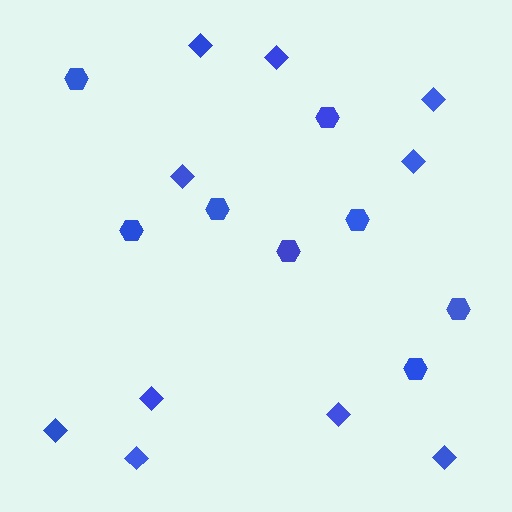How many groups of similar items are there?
There are 2 groups: one group of diamonds (10) and one group of hexagons (8).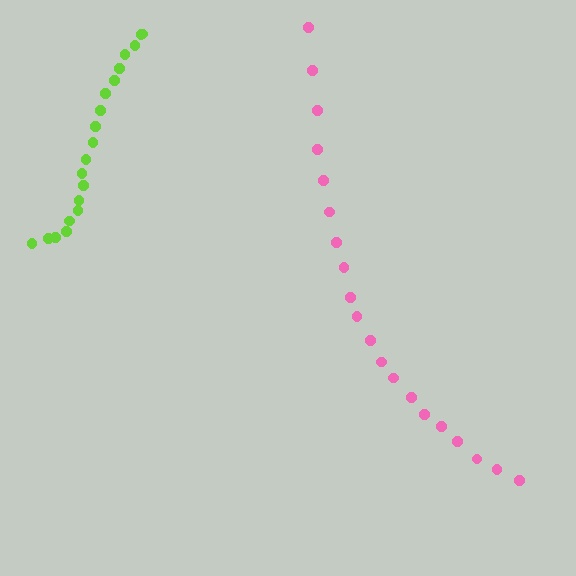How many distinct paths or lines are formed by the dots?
There are 2 distinct paths.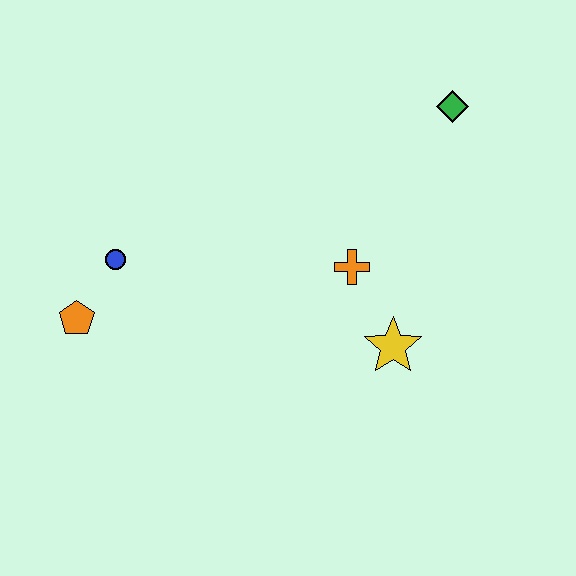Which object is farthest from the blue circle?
The green diamond is farthest from the blue circle.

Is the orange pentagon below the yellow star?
No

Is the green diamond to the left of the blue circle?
No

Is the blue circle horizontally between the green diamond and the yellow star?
No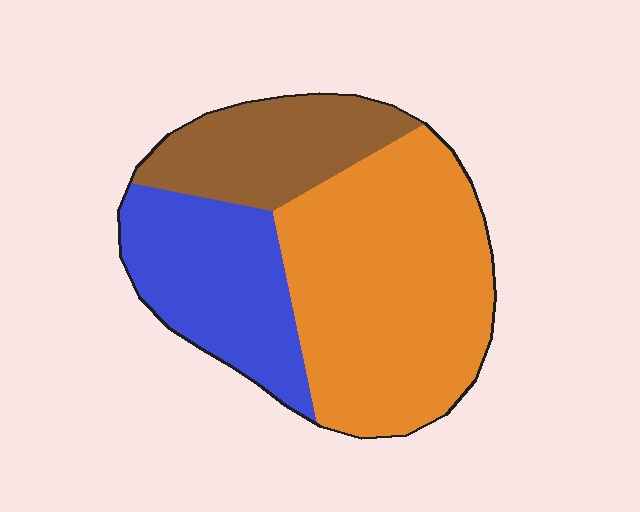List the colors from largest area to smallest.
From largest to smallest: orange, blue, brown.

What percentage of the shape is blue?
Blue takes up about one quarter (1/4) of the shape.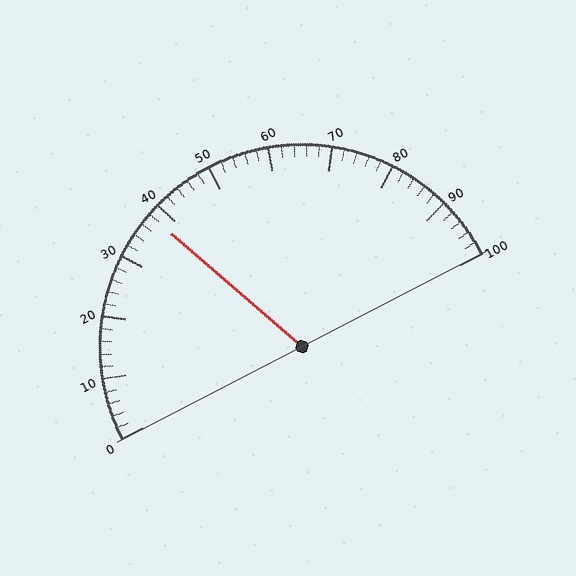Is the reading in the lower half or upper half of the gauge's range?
The reading is in the lower half of the range (0 to 100).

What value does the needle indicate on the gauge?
The needle indicates approximately 38.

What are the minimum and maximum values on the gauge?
The gauge ranges from 0 to 100.